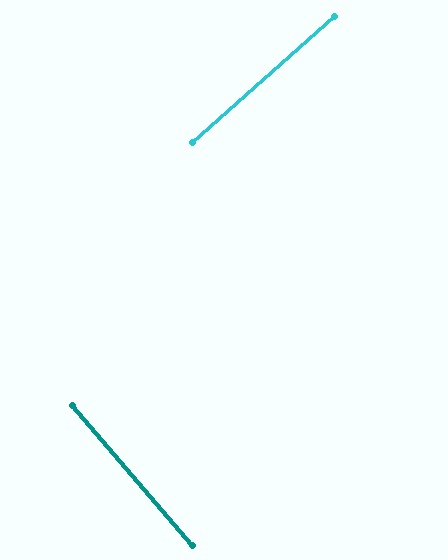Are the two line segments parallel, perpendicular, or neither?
Perpendicular — they meet at approximately 89°.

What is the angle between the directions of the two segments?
Approximately 89 degrees.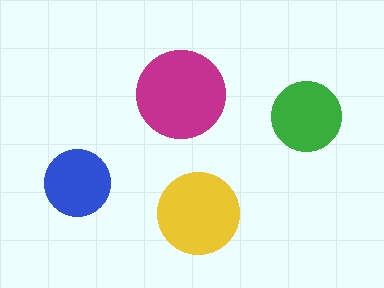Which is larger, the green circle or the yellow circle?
The yellow one.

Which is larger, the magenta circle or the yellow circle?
The magenta one.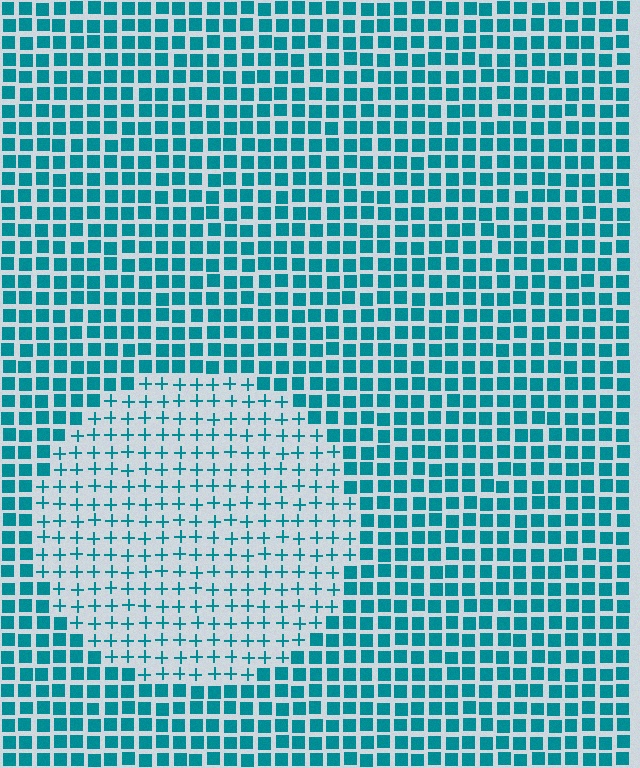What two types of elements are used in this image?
The image uses plus signs inside the circle region and squares outside it.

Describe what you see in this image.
The image is filled with small teal elements arranged in a uniform grid. A circle-shaped region contains plus signs, while the surrounding area contains squares. The boundary is defined purely by the change in element shape.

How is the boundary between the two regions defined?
The boundary is defined by a change in element shape: plus signs inside vs. squares outside. All elements share the same color and spacing.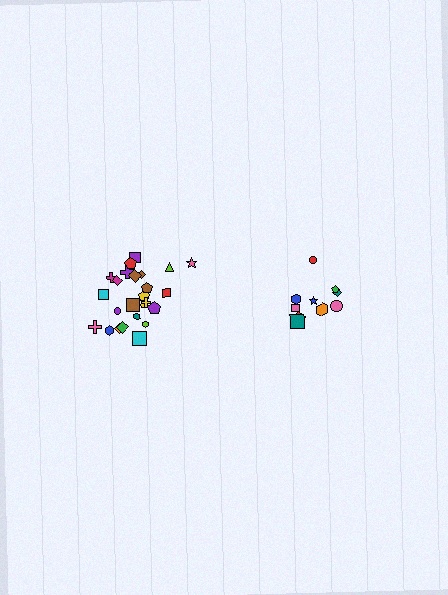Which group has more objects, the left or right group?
The left group.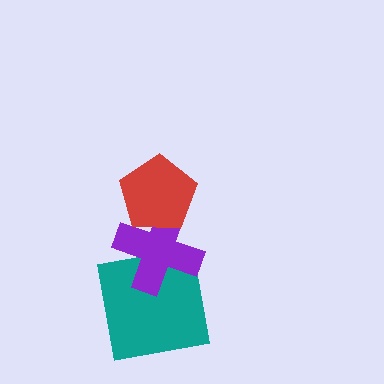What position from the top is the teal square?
The teal square is 3rd from the top.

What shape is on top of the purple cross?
The red pentagon is on top of the purple cross.